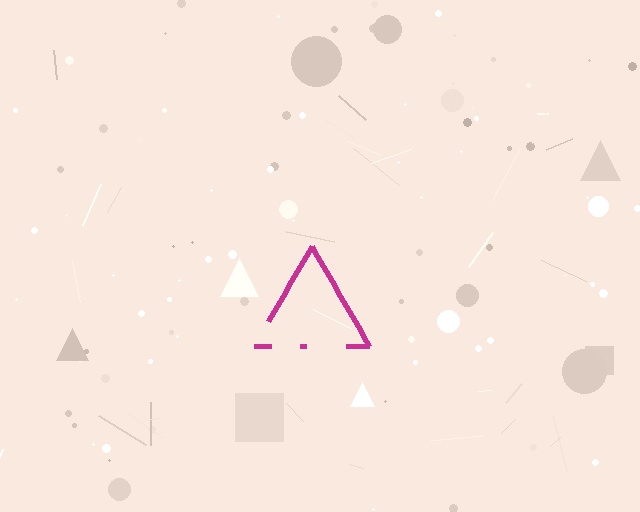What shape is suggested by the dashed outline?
The dashed outline suggests a triangle.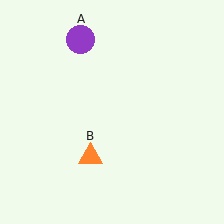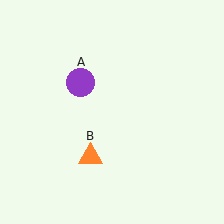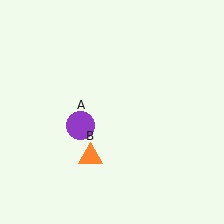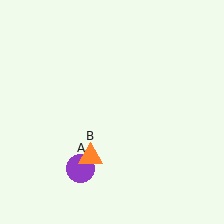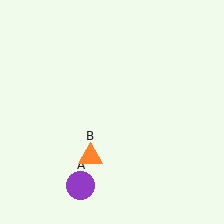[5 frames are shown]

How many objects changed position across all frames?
1 object changed position: purple circle (object A).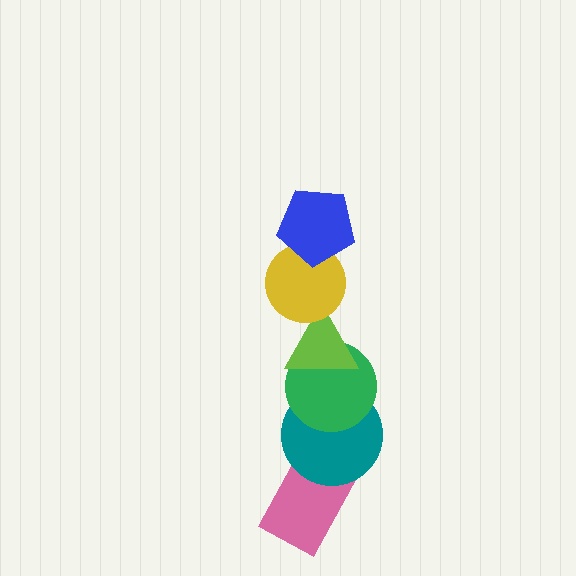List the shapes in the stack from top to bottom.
From top to bottom: the blue pentagon, the yellow circle, the lime triangle, the green circle, the teal circle, the pink rectangle.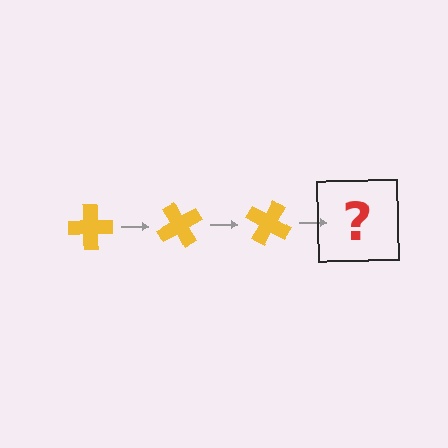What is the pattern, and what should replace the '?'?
The pattern is that the cross rotates 60 degrees each step. The '?' should be a yellow cross rotated 180 degrees.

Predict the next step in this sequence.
The next step is a yellow cross rotated 180 degrees.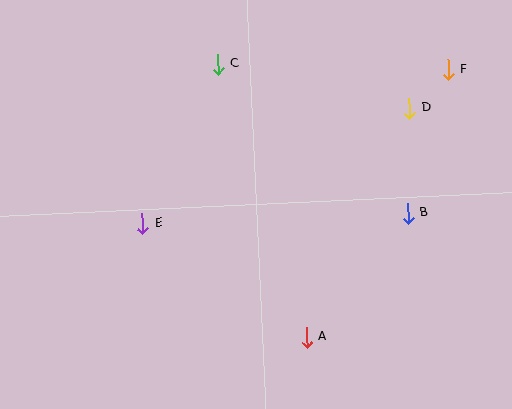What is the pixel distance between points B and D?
The distance between B and D is 105 pixels.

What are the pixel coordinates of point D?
Point D is at (409, 108).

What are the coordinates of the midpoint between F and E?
The midpoint between F and E is at (296, 147).